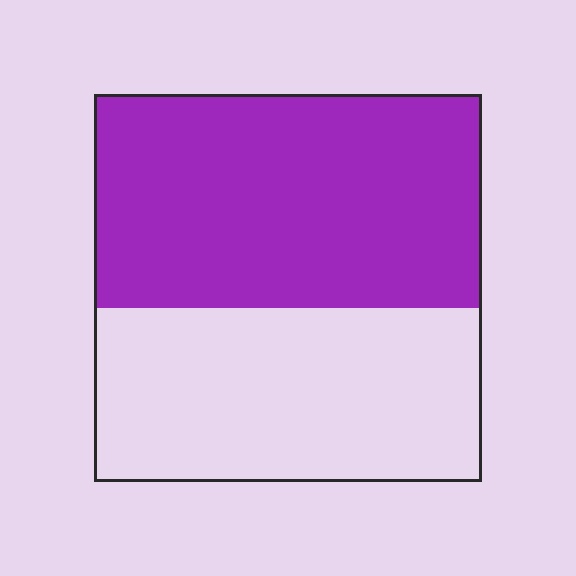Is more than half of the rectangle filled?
Yes.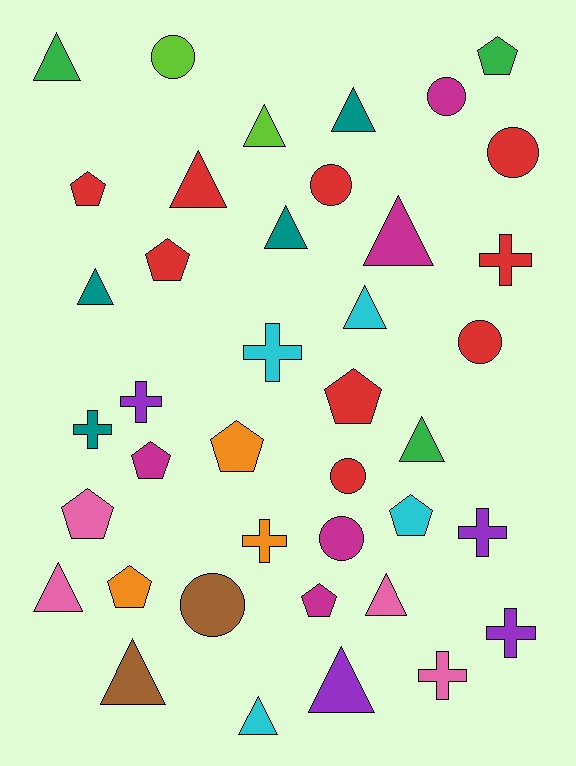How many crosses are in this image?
There are 8 crosses.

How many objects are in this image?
There are 40 objects.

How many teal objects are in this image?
There are 4 teal objects.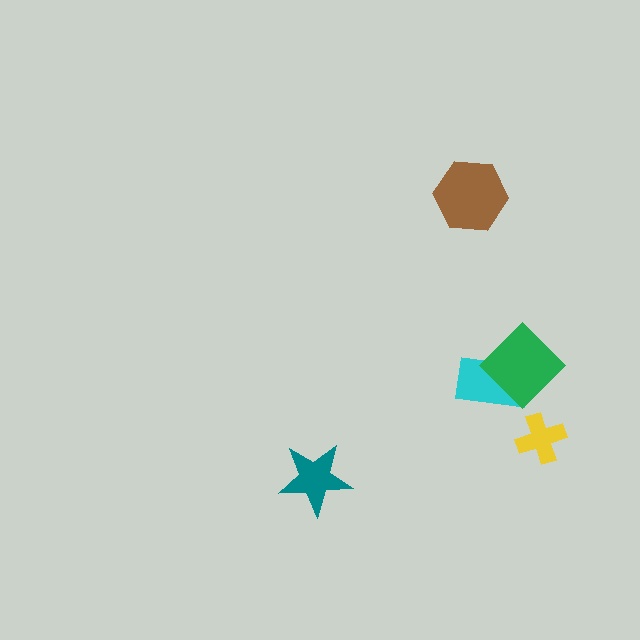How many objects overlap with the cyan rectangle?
1 object overlaps with the cyan rectangle.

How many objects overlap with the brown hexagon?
0 objects overlap with the brown hexagon.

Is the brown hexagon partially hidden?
No, no other shape covers it.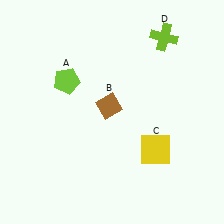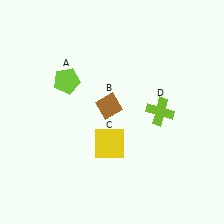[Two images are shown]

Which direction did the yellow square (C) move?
The yellow square (C) moved left.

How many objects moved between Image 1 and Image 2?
2 objects moved between the two images.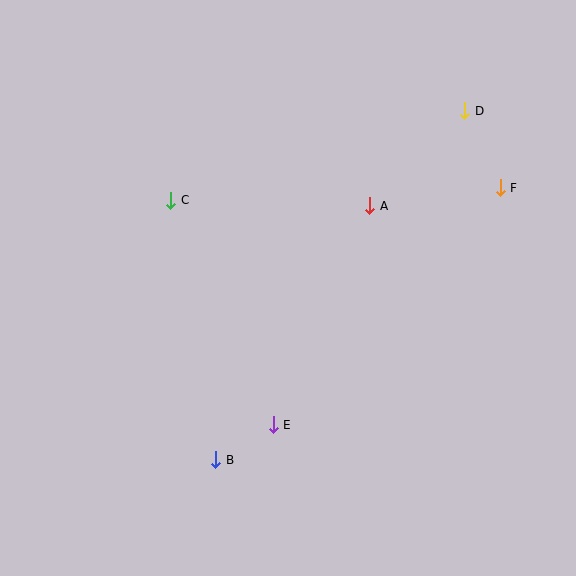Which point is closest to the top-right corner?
Point D is closest to the top-right corner.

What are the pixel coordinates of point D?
Point D is at (465, 111).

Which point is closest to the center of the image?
Point A at (370, 206) is closest to the center.